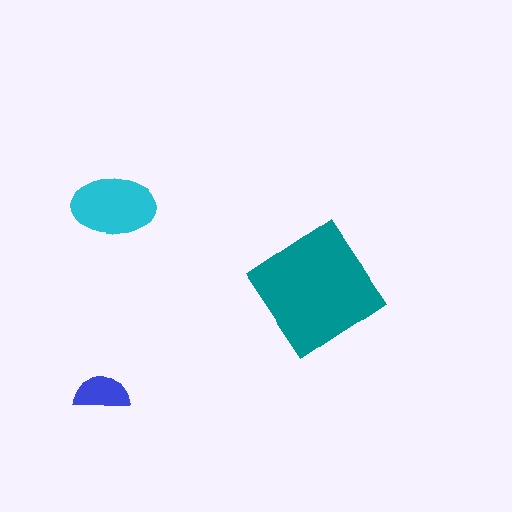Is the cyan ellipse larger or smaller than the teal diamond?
Smaller.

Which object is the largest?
The teal diamond.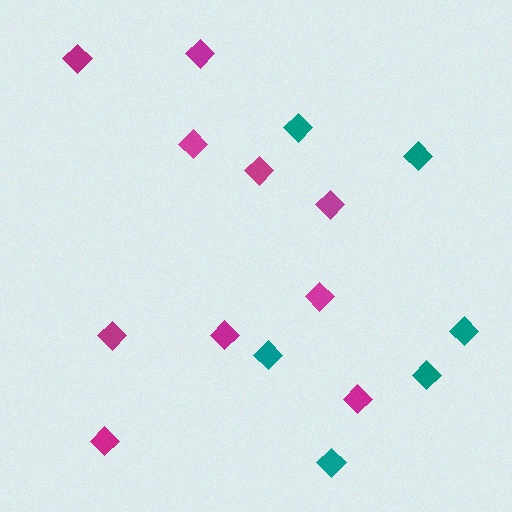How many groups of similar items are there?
There are 2 groups: one group of magenta diamonds (10) and one group of teal diamonds (6).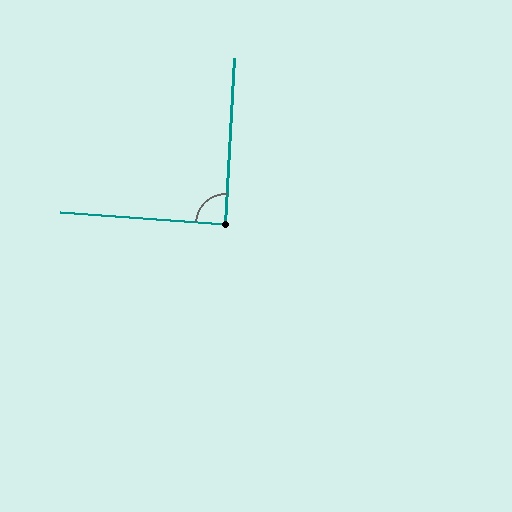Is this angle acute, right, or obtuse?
It is approximately a right angle.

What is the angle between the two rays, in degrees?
Approximately 89 degrees.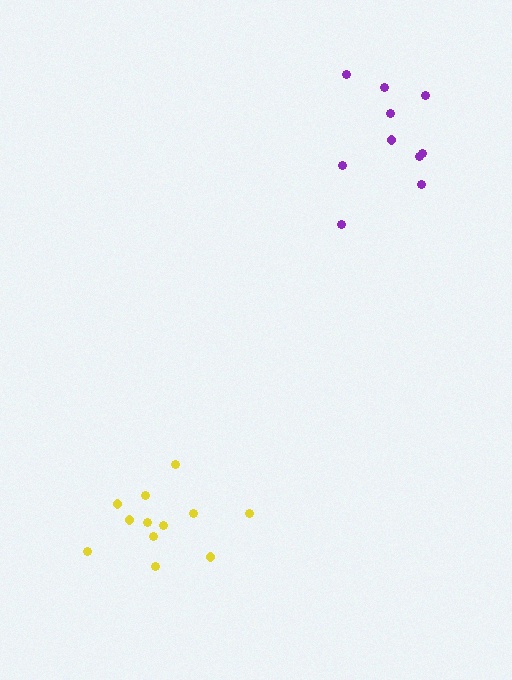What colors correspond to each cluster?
The clusters are colored: yellow, purple.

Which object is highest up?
The purple cluster is topmost.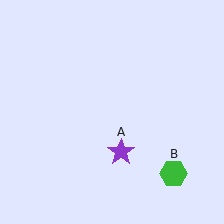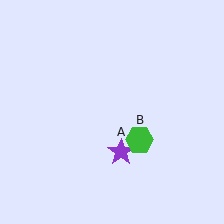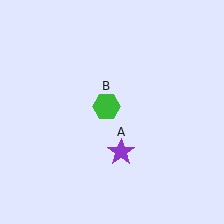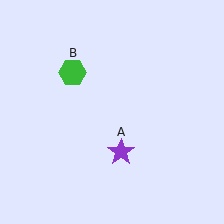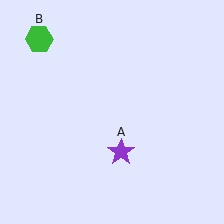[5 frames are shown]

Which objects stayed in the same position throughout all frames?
Purple star (object A) remained stationary.